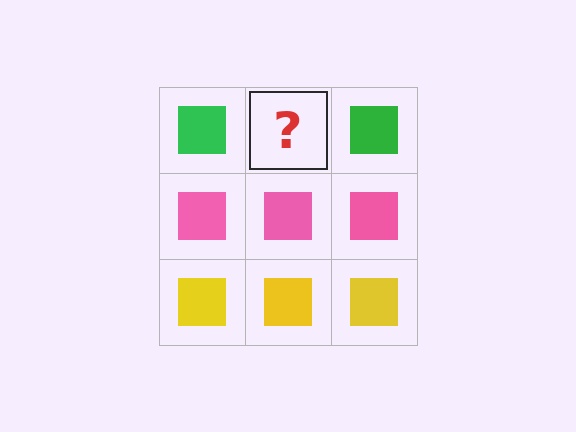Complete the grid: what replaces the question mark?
The question mark should be replaced with a green square.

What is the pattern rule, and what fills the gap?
The rule is that each row has a consistent color. The gap should be filled with a green square.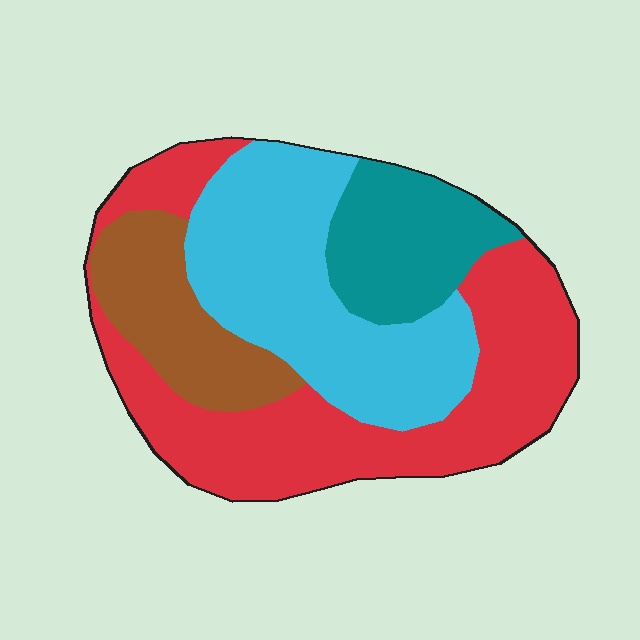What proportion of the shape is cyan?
Cyan covers roughly 30% of the shape.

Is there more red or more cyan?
Red.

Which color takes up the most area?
Red, at roughly 40%.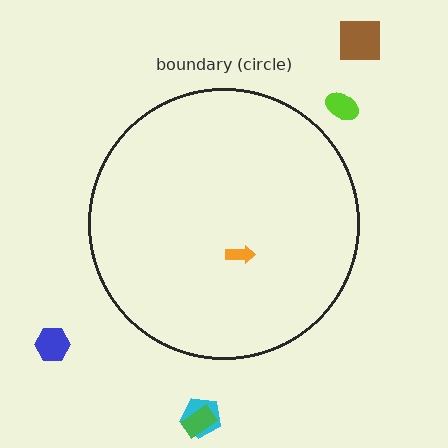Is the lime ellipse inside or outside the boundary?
Outside.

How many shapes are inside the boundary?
1 inside, 5 outside.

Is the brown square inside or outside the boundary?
Outside.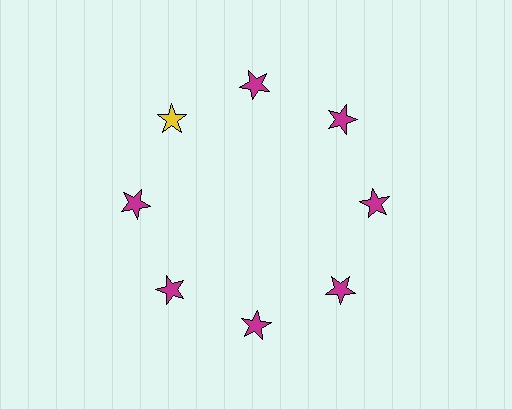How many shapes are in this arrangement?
There are 8 shapes arranged in a ring pattern.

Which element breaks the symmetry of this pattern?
The yellow star at roughly the 10 o'clock position breaks the symmetry. All other shapes are magenta stars.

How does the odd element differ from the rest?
It has a different color: yellow instead of magenta.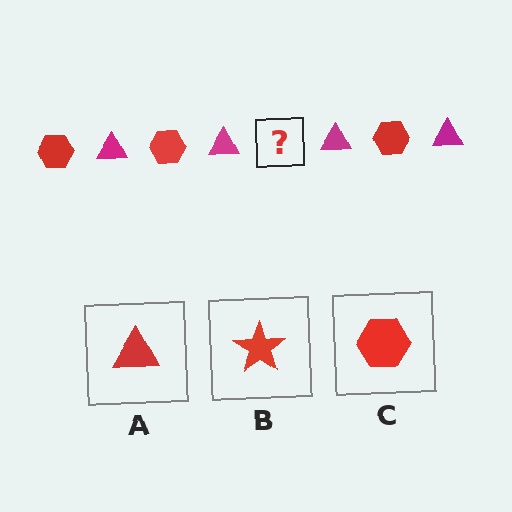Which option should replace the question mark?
Option C.